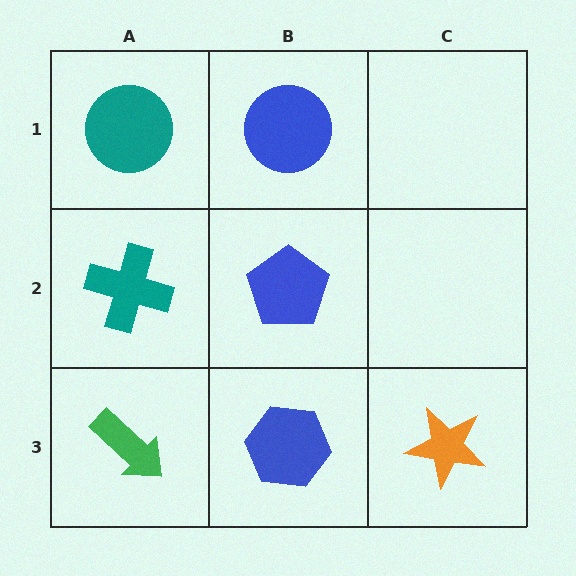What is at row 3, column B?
A blue hexagon.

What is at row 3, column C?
An orange star.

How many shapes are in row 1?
2 shapes.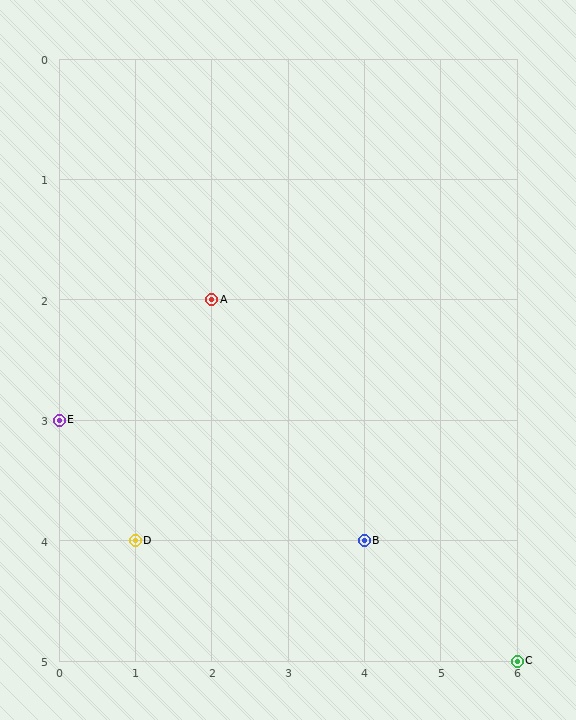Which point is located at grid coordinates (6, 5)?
Point C is at (6, 5).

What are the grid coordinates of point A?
Point A is at grid coordinates (2, 2).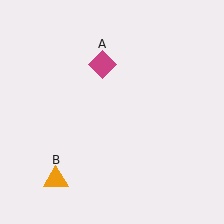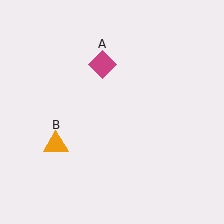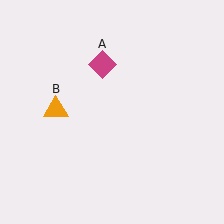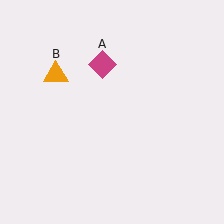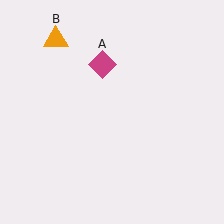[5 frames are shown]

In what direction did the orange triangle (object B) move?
The orange triangle (object B) moved up.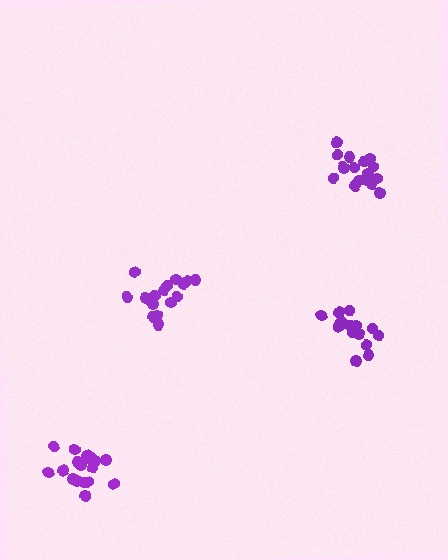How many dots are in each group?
Group 1: 18 dots, Group 2: 17 dots, Group 3: 18 dots, Group 4: 16 dots (69 total).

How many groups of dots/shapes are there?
There are 4 groups.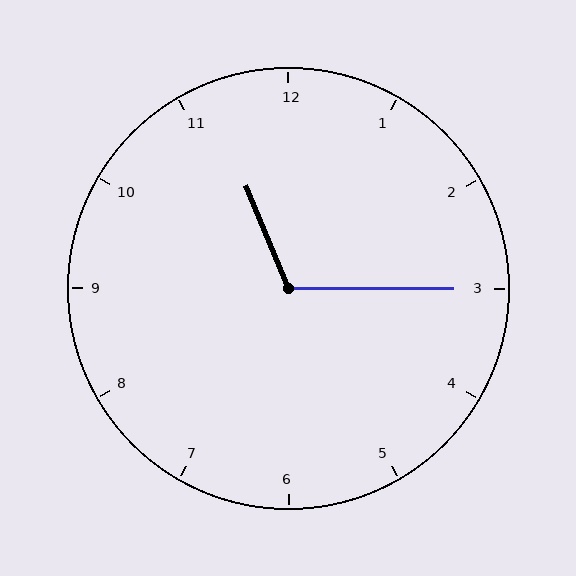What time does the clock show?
11:15.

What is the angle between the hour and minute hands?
Approximately 112 degrees.